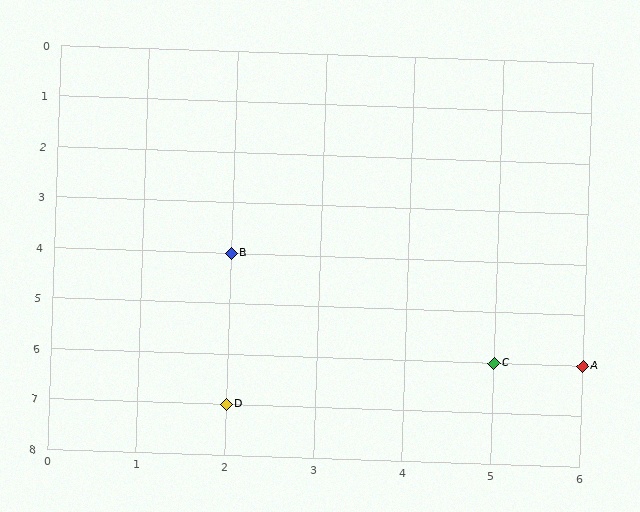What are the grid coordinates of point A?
Point A is at grid coordinates (6, 6).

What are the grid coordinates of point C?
Point C is at grid coordinates (5, 6).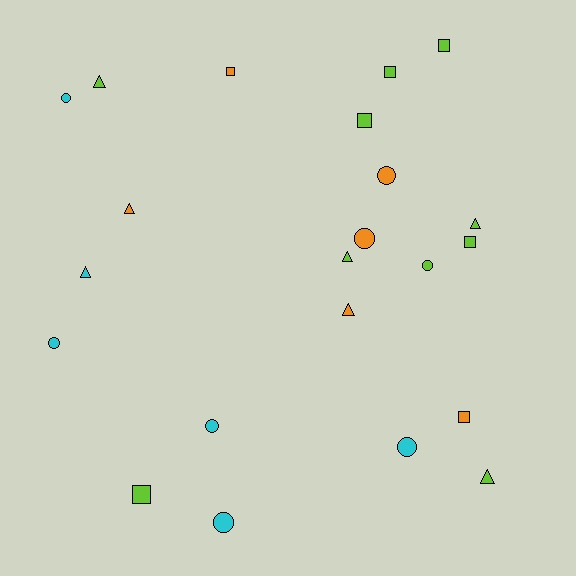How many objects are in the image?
There are 22 objects.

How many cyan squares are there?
There are no cyan squares.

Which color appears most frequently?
Lime, with 10 objects.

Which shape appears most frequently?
Circle, with 8 objects.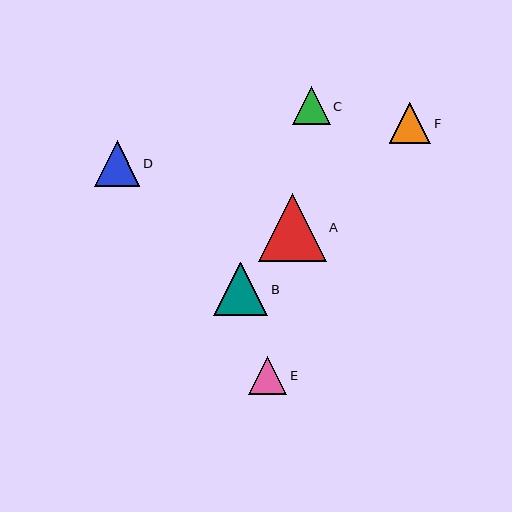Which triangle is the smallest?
Triangle C is the smallest with a size of approximately 38 pixels.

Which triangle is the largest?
Triangle A is the largest with a size of approximately 68 pixels.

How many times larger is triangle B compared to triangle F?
Triangle B is approximately 1.3 times the size of triangle F.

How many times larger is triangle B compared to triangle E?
Triangle B is approximately 1.4 times the size of triangle E.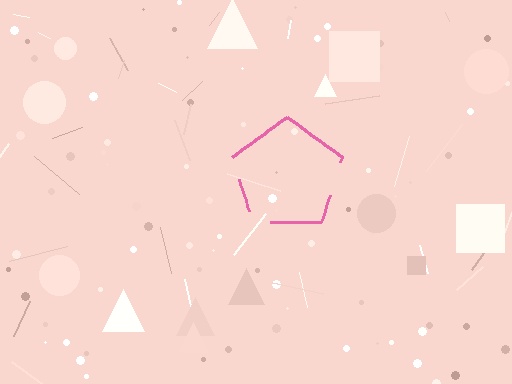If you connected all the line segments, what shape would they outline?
They would outline a pentagon.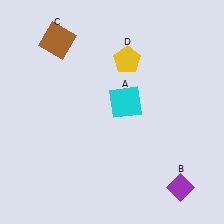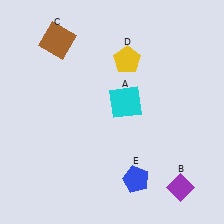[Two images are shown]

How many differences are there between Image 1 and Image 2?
There is 1 difference between the two images.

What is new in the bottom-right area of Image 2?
A blue pentagon (E) was added in the bottom-right area of Image 2.